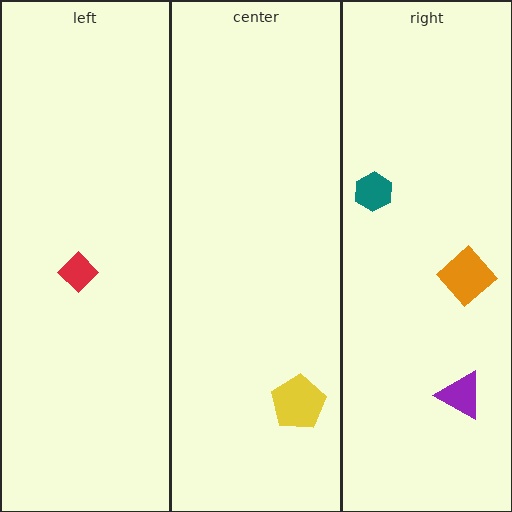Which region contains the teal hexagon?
The right region.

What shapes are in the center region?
The yellow pentagon.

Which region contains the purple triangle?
The right region.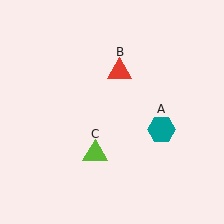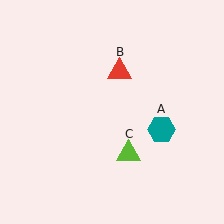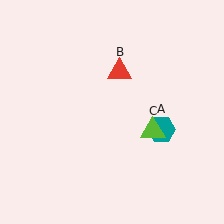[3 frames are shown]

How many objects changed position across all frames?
1 object changed position: lime triangle (object C).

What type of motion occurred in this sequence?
The lime triangle (object C) rotated counterclockwise around the center of the scene.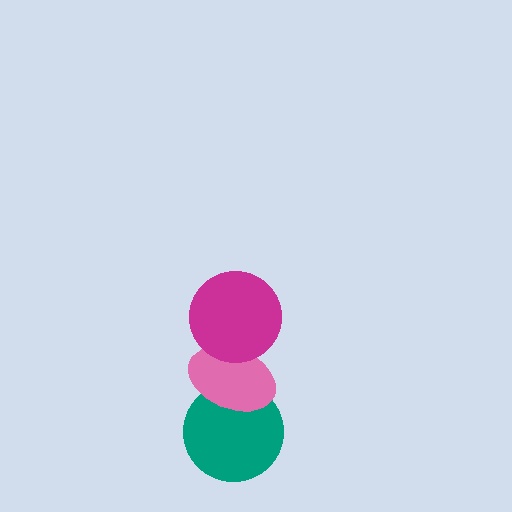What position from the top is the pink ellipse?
The pink ellipse is 2nd from the top.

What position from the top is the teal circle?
The teal circle is 3rd from the top.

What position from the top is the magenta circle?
The magenta circle is 1st from the top.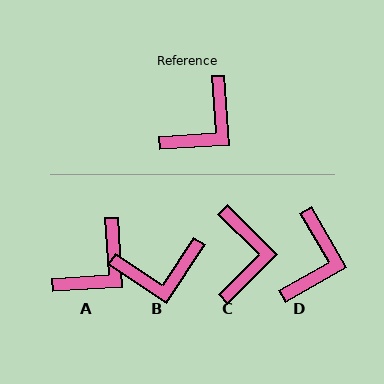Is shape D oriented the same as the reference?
No, it is off by about 26 degrees.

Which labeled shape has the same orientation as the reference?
A.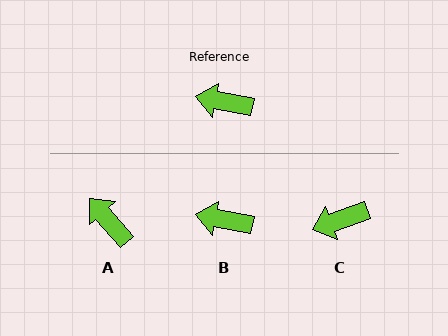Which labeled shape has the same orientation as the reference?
B.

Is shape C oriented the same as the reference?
No, it is off by about 31 degrees.